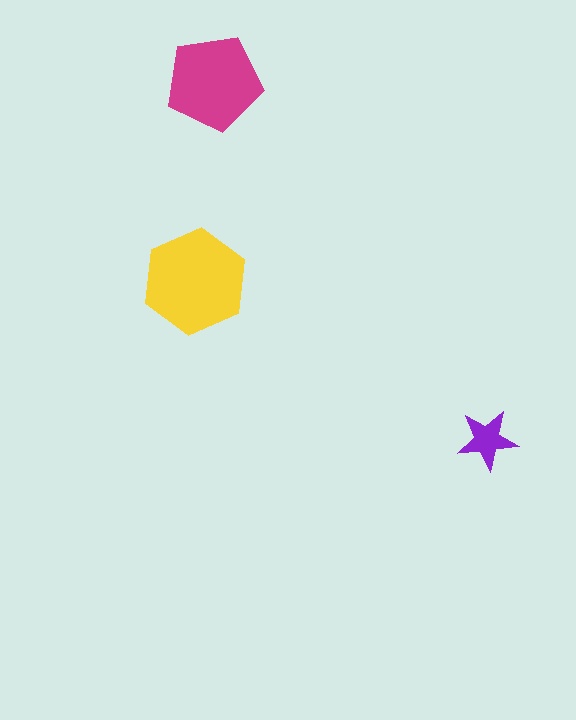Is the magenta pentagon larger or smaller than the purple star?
Larger.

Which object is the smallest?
The purple star.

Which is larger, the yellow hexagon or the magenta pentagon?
The yellow hexagon.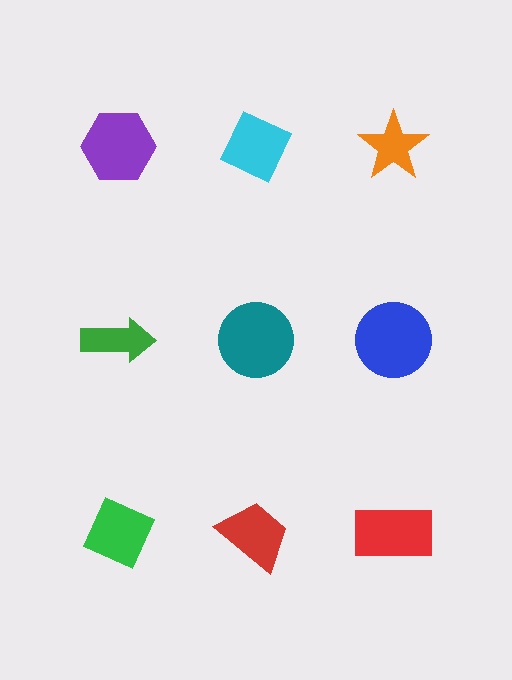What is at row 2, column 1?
A green arrow.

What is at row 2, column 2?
A teal circle.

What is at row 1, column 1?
A purple hexagon.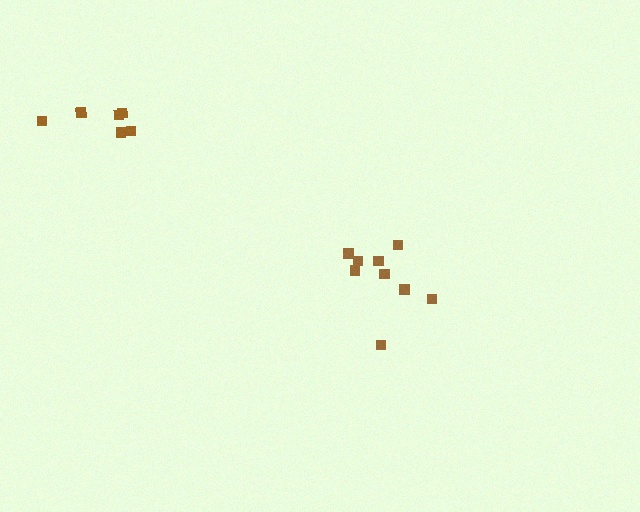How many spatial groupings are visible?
There are 2 spatial groupings.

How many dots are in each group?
Group 1: 6 dots, Group 2: 9 dots (15 total).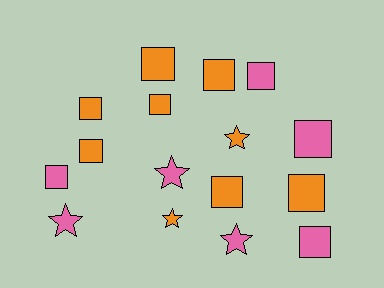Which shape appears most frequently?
Square, with 11 objects.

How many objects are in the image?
There are 16 objects.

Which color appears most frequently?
Orange, with 9 objects.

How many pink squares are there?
There are 4 pink squares.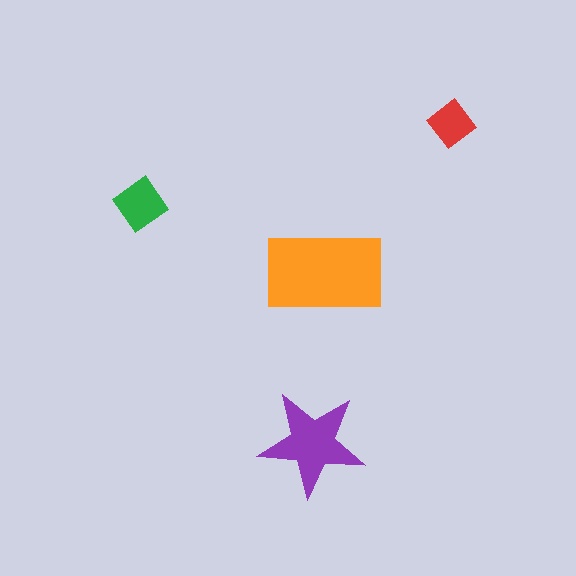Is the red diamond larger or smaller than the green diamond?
Smaller.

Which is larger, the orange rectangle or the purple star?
The orange rectangle.